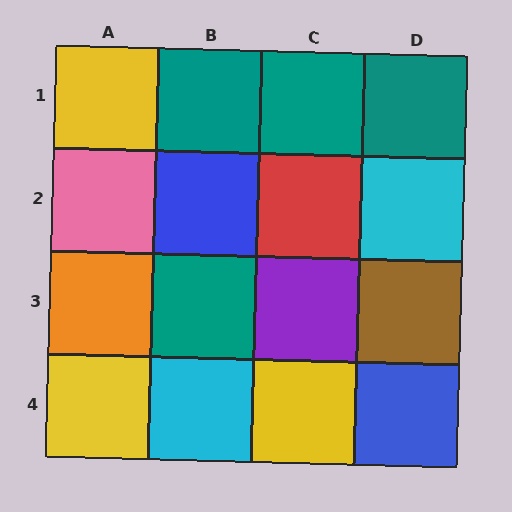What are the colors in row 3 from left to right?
Orange, teal, purple, brown.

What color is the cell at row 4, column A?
Yellow.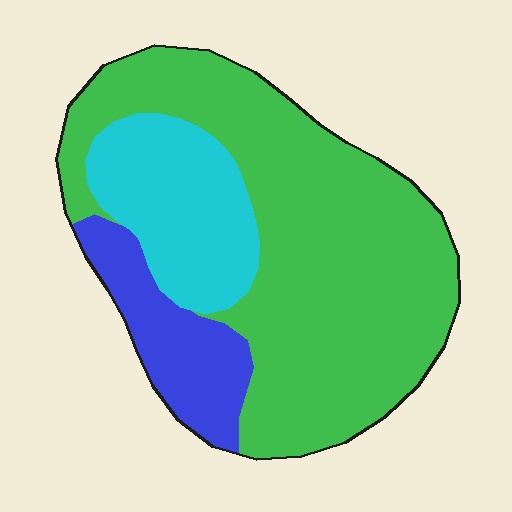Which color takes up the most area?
Green, at roughly 65%.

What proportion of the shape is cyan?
Cyan covers 21% of the shape.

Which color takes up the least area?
Blue, at roughly 15%.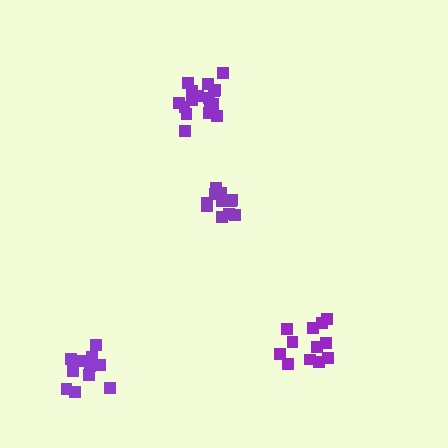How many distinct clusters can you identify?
There are 4 distinct clusters.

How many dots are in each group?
Group 1: 12 dots, Group 2: 12 dots, Group 3: 12 dots, Group 4: 17 dots (53 total).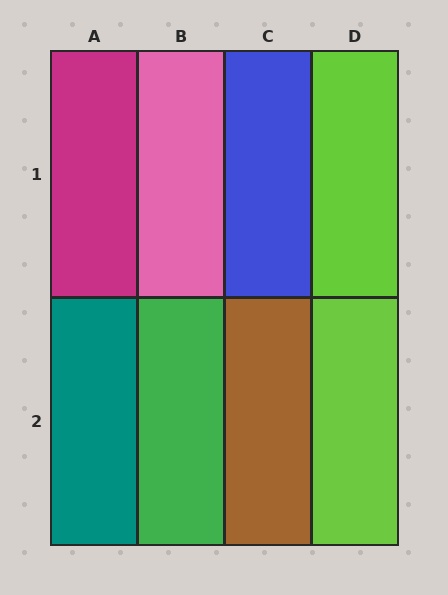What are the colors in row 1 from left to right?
Magenta, pink, blue, lime.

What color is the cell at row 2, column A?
Teal.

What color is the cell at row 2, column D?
Lime.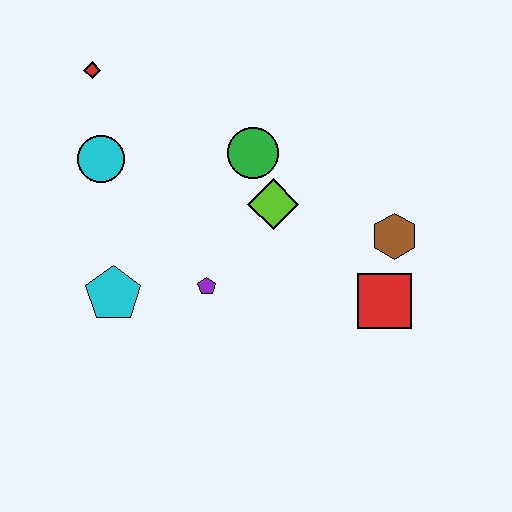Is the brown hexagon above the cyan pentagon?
Yes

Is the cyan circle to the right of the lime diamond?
No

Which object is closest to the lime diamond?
The green circle is closest to the lime diamond.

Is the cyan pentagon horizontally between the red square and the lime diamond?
No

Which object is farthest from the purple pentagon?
The red diamond is farthest from the purple pentagon.